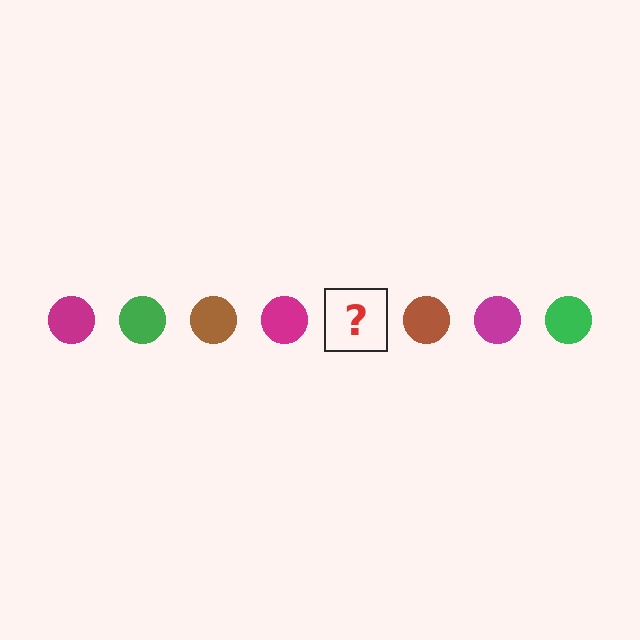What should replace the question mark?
The question mark should be replaced with a green circle.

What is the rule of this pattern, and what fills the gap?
The rule is that the pattern cycles through magenta, green, brown circles. The gap should be filled with a green circle.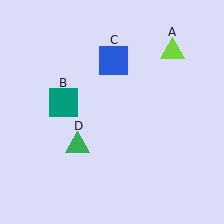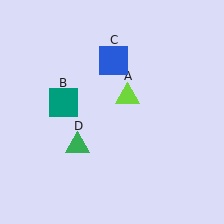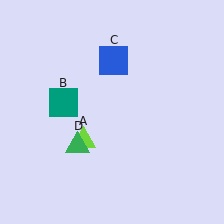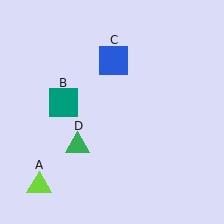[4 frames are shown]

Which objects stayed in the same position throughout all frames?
Teal square (object B) and blue square (object C) and green triangle (object D) remained stationary.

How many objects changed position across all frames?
1 object changed position: lime triangle (object A).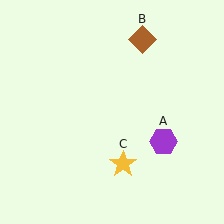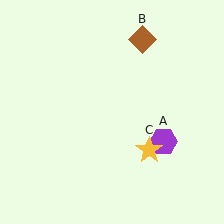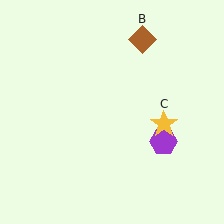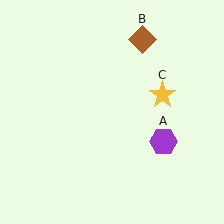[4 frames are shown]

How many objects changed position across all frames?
1 object changed position: yellow star (object C).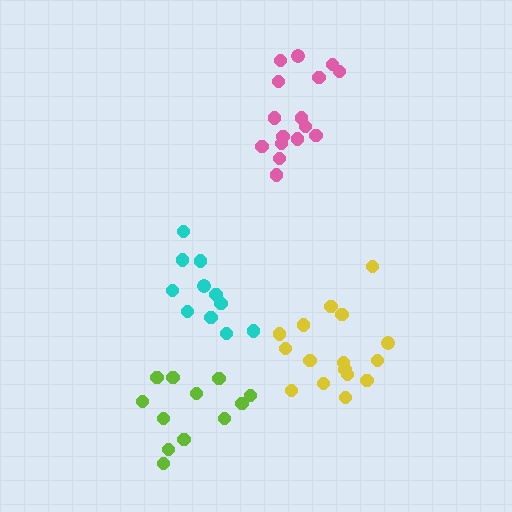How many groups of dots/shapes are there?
There are 4 groups.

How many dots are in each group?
Group 1: 11 dots, Group 2: 16 dots, Group 3: 12 dots, Group 4: 16 dots (55 total).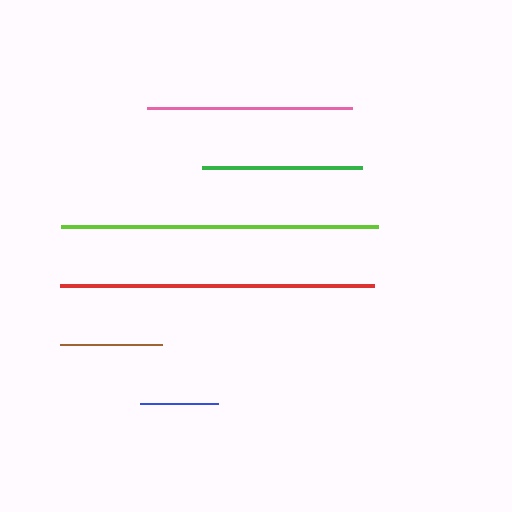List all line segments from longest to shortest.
From longest to shortest: lime, red, pink, green, brown, blue.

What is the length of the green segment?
The green segment is approximately 160 pixels long.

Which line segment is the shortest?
The blue line is the shortest at approximately 78 pixels.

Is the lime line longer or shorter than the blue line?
The lime line is longer than the blue line.